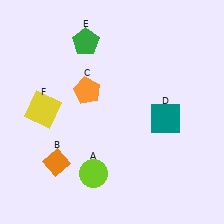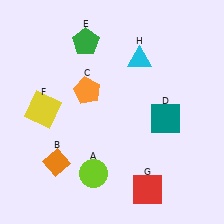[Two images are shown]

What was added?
A red square (G), a cyan triangle (H) were added in Image 2.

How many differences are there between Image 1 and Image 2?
There are 2 differences between the two images.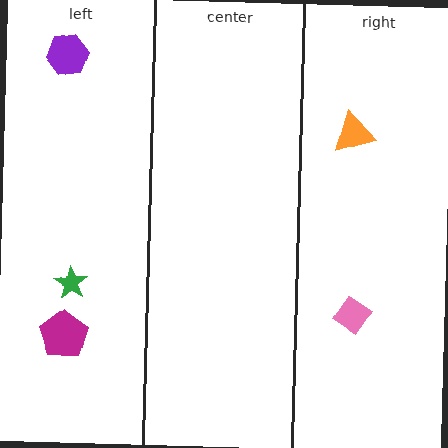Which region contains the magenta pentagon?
The left region.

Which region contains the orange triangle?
The right region.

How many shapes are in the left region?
3.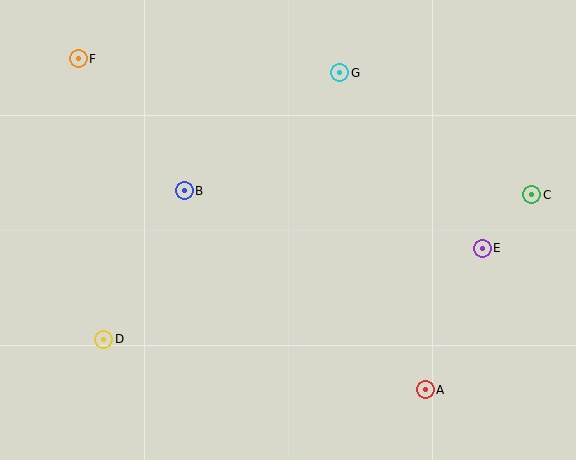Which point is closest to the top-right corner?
Point C is closest to the top-right corner.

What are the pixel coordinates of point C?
Point C is at (532, 195).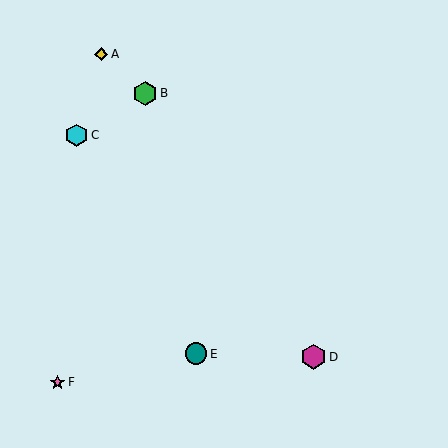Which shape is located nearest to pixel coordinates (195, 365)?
The teal circle (labeled E) at (196, 354) is nearest to that location.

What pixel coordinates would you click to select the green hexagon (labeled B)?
Click at (145, 93) to select the green hexagon B.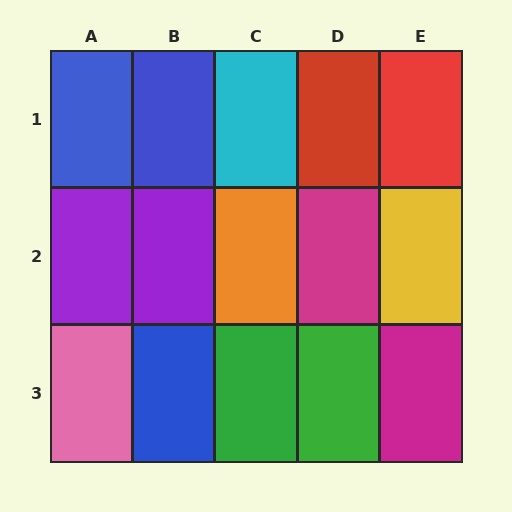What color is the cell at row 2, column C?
Orange.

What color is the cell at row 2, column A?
Purple.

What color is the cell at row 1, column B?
Blue.